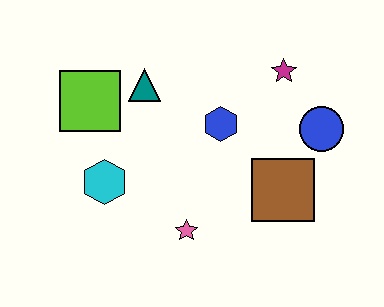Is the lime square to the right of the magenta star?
No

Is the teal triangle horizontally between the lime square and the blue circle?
Yes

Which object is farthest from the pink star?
The magenta star is farthest from the pink star.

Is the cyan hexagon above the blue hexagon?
No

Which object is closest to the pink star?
The cyan hexagon is closest to the pink star.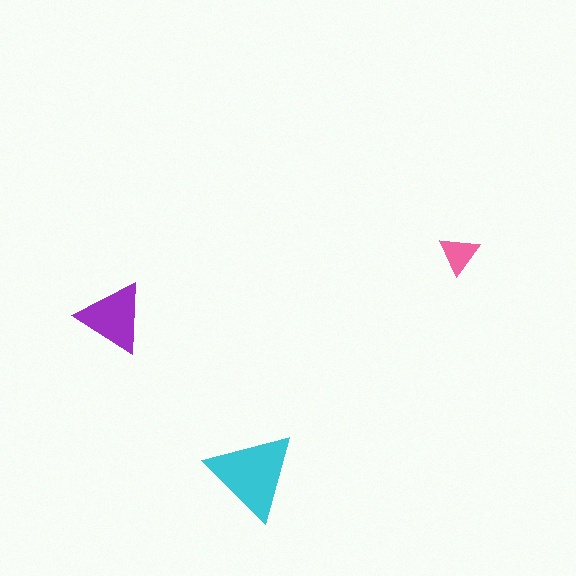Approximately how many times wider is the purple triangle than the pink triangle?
About 2 times wider.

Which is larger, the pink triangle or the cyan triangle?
The cyan one.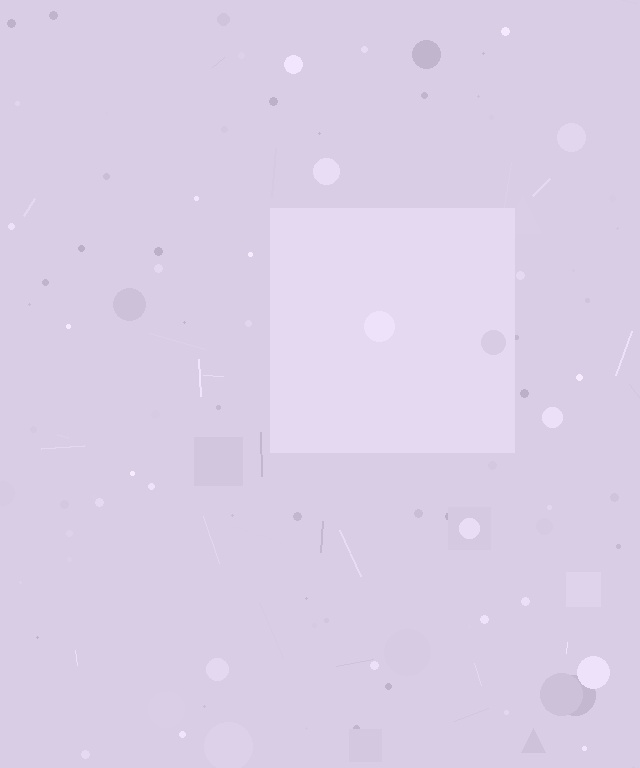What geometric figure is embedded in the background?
A square is embedded in the background.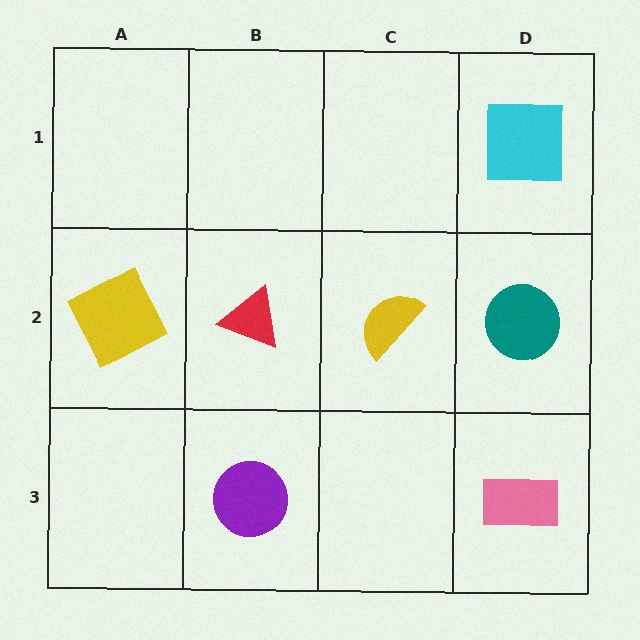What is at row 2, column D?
A teal circle.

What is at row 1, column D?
A cyan square.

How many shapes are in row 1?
1 shape.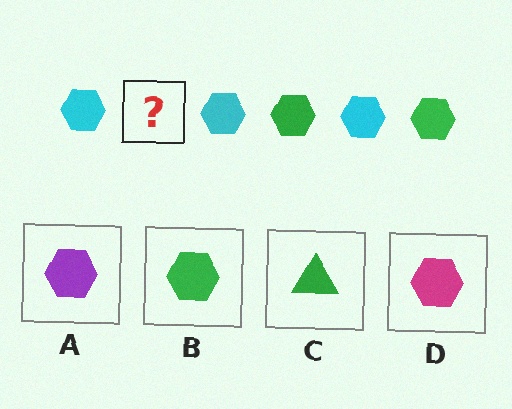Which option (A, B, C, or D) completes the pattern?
B.